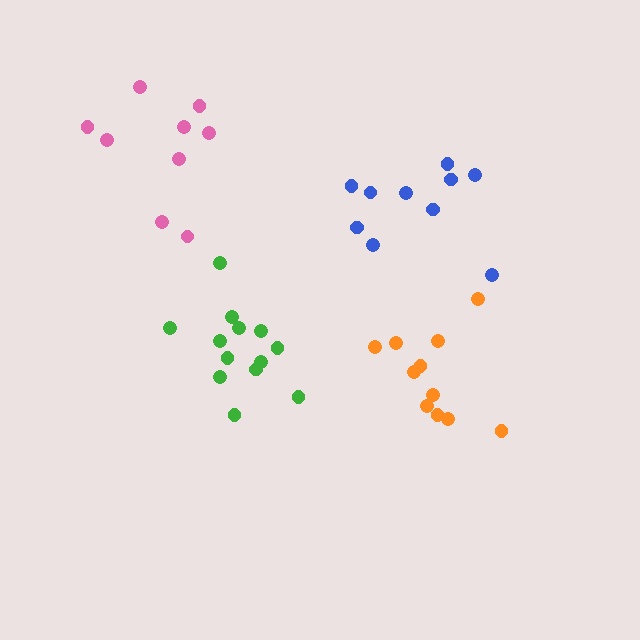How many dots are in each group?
Group 1: 11 dots, Group 2: 10 dots, Group 3: 9 dots, Group 4: 13 dots (43 total).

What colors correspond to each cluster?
The clusters are colored: orange, blue, pink, green.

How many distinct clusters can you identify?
There are 4 distinct clusters.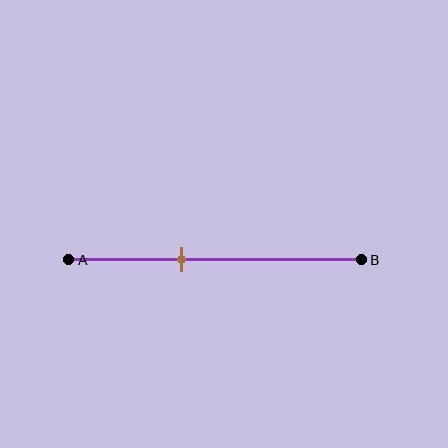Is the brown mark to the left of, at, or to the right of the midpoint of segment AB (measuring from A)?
The brown mark is to the left of the midpoint of segment AB.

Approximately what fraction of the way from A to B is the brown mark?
The brown mark is approximately 40% of the way from A to B.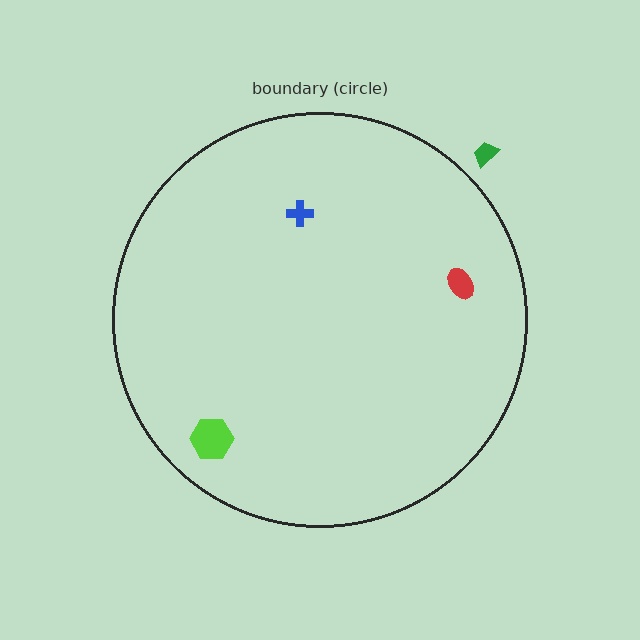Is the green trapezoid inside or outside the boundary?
Outside.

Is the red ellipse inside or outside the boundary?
Inside.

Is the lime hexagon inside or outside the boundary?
Inside.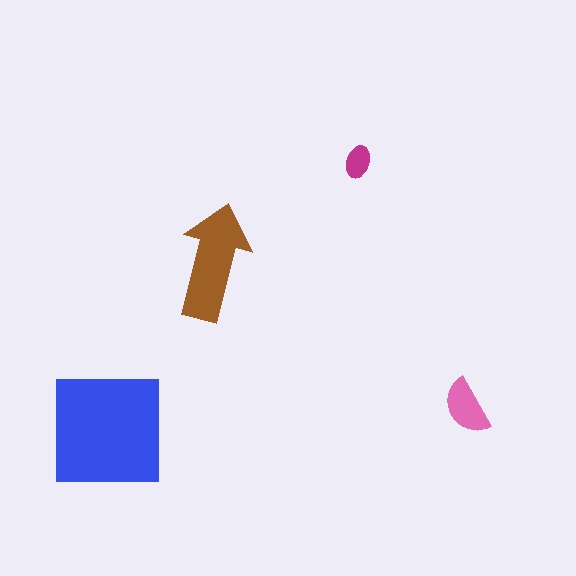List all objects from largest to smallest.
The blue square, the brown arrow, the pink semicircle, the magenta ellipse.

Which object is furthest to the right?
The pink semicircle is rightmost.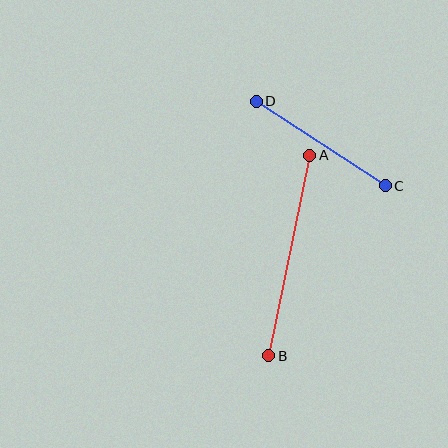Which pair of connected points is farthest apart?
Points A and B are farthest apart.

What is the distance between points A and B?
The distance is approximately 205 pixels.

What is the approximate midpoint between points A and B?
The midpoint is at approximately (289, 256) pixels.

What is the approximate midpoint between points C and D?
The midpoint is at approximately (321, 144) pixels.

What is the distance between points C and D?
The distance is approximately 154 pixels.